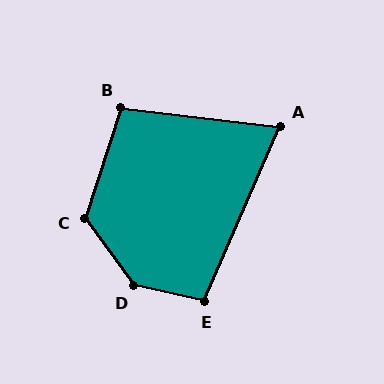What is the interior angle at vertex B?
Approximately 101 degrees (obtuse).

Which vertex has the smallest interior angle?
A, at approximately 73 degrees.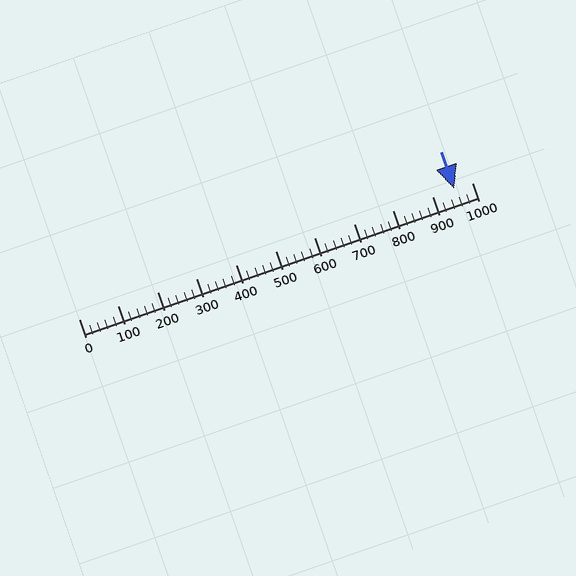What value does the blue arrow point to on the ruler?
The blue arrow points to approximately 956.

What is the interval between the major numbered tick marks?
The major tick marks are spaced 100 units apart.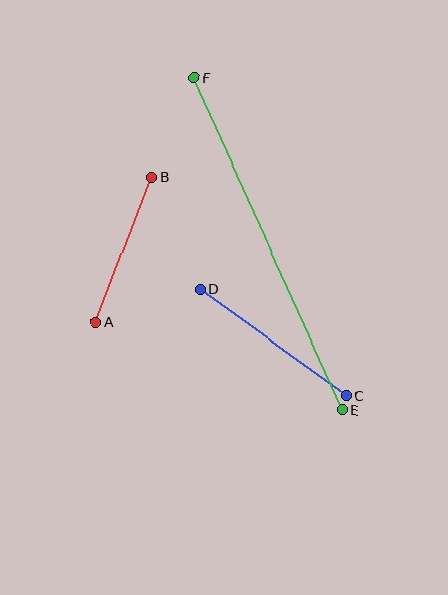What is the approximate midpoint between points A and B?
The midpoint is at approximately (124, 250) pixels.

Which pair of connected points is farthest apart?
Points E and F are farthest apart.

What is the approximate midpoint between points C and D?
The midpoint is at approximately (273, 342) pixels.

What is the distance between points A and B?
The distance is approximately 155 pixels.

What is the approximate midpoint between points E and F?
The midpoint is at approximately (268, 244) pixels.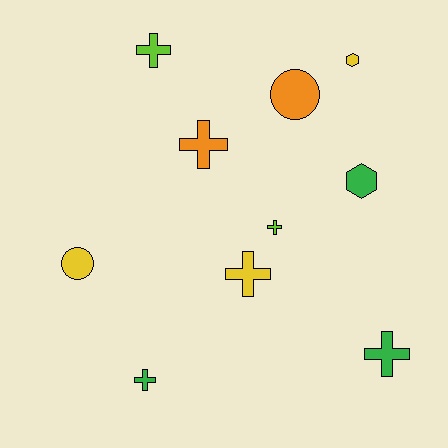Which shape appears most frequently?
Cross, with 6 objects.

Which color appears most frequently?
Green, with 3 objects.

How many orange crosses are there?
There is 1 orange cross.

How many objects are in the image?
There are 10 objects.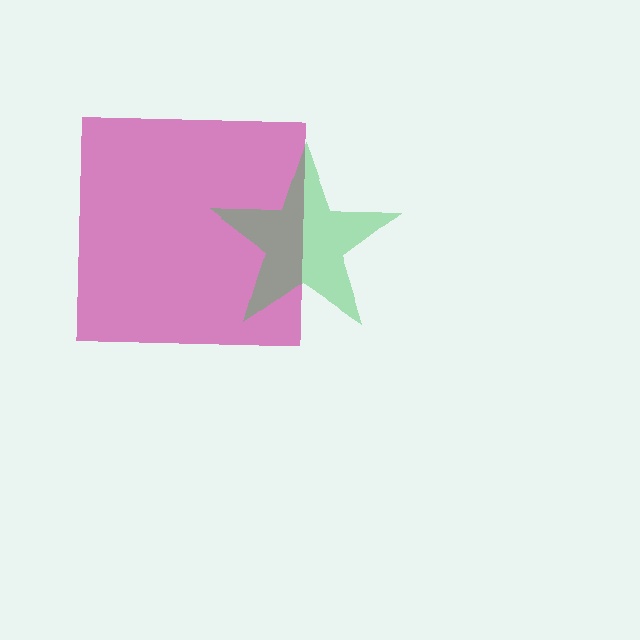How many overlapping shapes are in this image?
There are 2 overlapping shapes in the image.